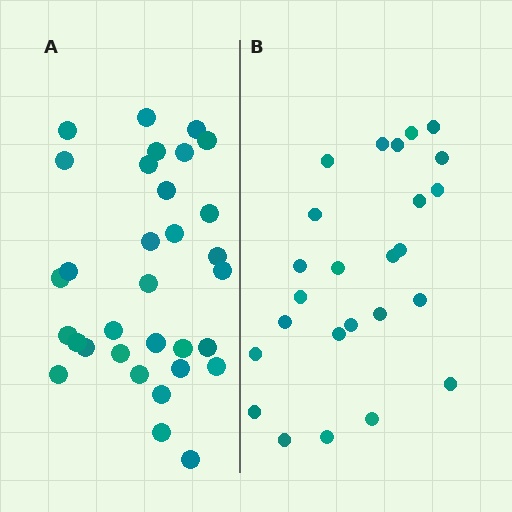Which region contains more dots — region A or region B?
Region A (the left region) has more dots.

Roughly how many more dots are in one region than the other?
Region A has roughly 8 or so more dots than region B.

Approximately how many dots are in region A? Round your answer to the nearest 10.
About 30 dots. (The exact count is 32, which rounds to 30.)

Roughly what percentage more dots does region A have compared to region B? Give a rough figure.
About 30% more.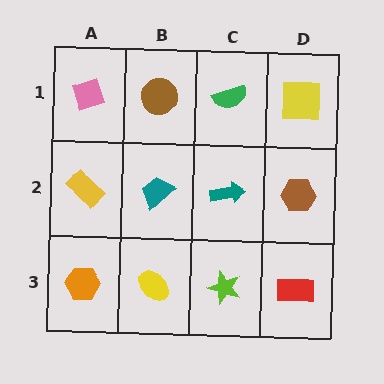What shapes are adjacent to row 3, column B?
A teal trapezoid (row 2, column B), an orange hexagon (row 3, column A), a lime star (row 3, column C).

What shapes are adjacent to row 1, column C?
A teal arrow (row 2, column C), a brown circle (row 1, column B), a yellow square (row 1, column D).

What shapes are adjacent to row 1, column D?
A brown hexagon (row 2, column D), a green semicircle (row 1, column C).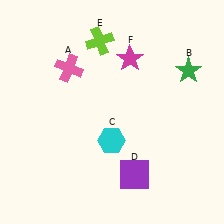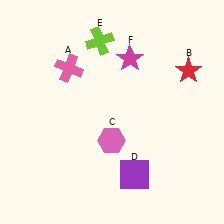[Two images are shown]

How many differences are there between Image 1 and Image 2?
There are 2 differences between the two images.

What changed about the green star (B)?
In Image 1, B is green. In Image 2, it changed to red.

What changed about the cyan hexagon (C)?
In Image 1, C is cyan. In Image 2, it changed to pink.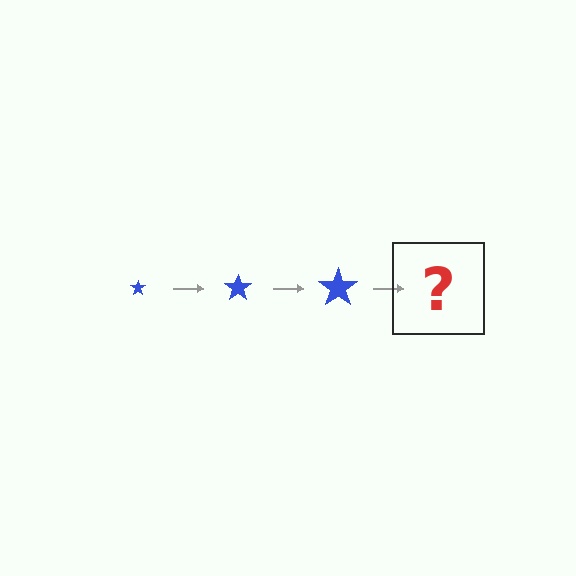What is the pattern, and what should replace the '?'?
The pattern is that the star gets progressively larger each step. The '?' should be a blue star, larger than the previous one.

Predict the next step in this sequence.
The next step is a blue star, larger than the previous one.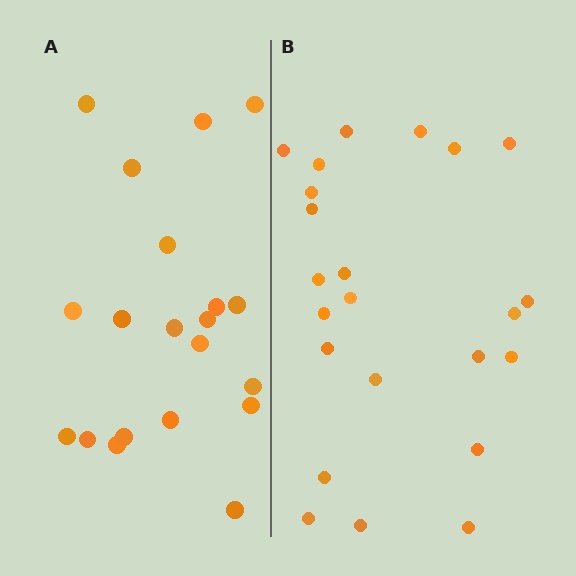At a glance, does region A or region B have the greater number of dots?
Region B (the right region) has more dots.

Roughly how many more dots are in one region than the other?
Region B has just a few more — roughly 2 or 3 more dots than region A.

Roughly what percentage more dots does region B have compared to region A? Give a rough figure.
About 15% more.